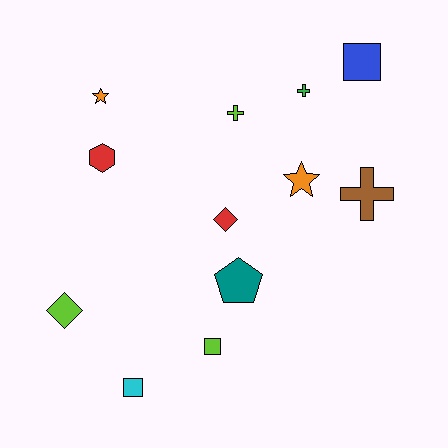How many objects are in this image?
There are 12 objects.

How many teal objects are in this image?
There is 1 teal object.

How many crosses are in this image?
There are 3 crosses.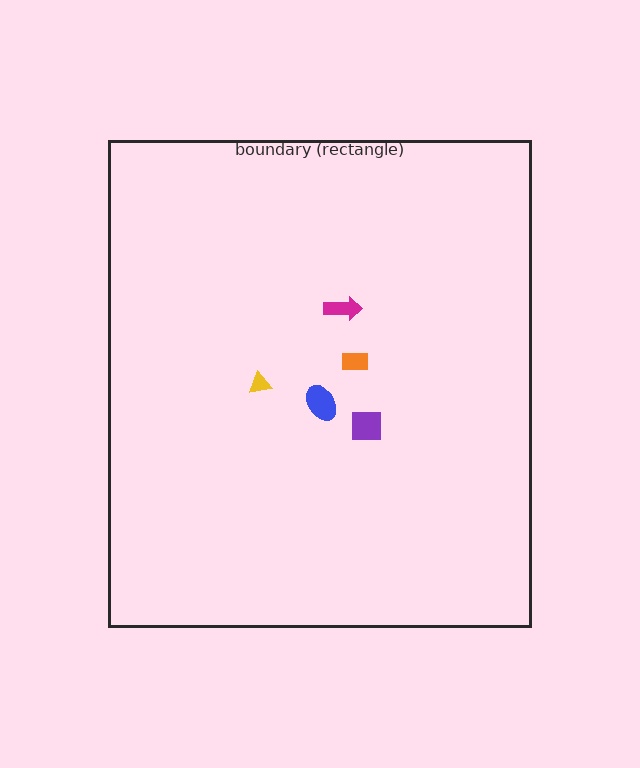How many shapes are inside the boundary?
5 inside, 0 outside.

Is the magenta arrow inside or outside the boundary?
Inside.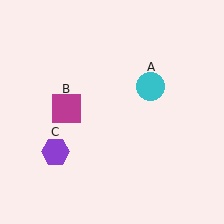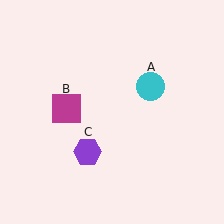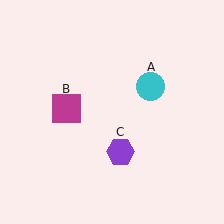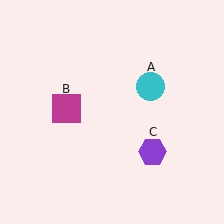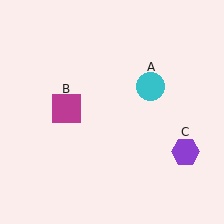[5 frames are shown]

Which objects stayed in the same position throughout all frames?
Cyan circle (object A) and magenta square (object B) remained stationary.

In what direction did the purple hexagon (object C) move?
The purple hexagon (object C) moved right.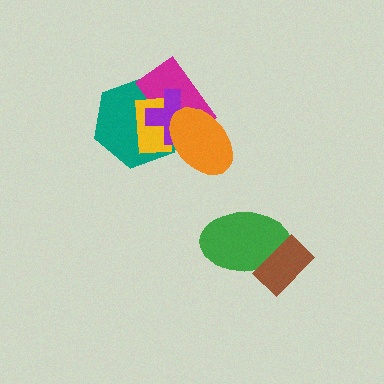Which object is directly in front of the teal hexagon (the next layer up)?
The magenta rectangle is directly in front of the teal hexagon.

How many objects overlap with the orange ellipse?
4 objects overlap with the orange ellipse.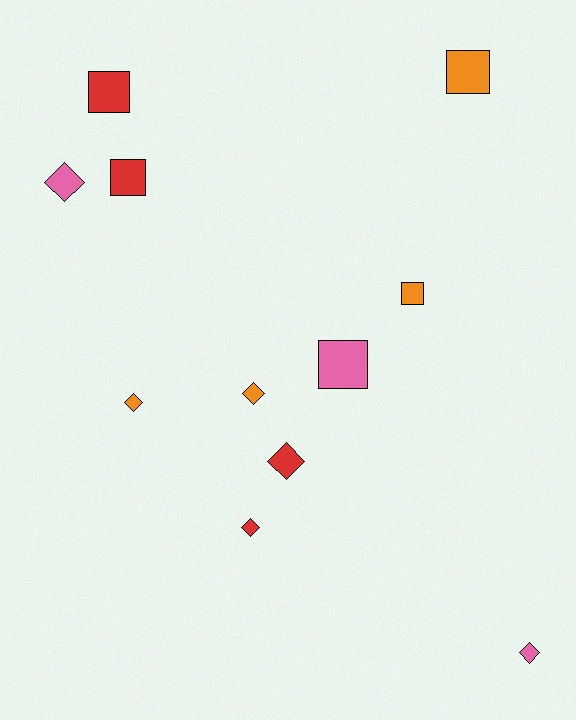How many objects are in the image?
There are 11 objects.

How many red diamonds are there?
There are 2 red diamonds.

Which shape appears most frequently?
Diamond, with 6 objects.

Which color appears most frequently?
Red, with 4 objects.